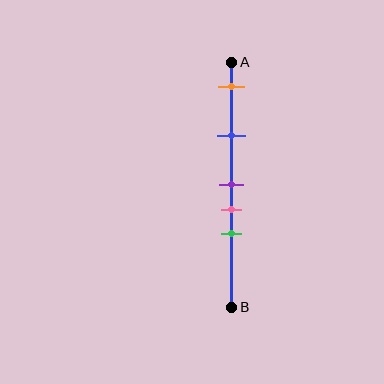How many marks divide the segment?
There are 5 marks dividing the segment.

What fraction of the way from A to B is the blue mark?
The blue mark is approximately 30% (0.3) of the way from A to B.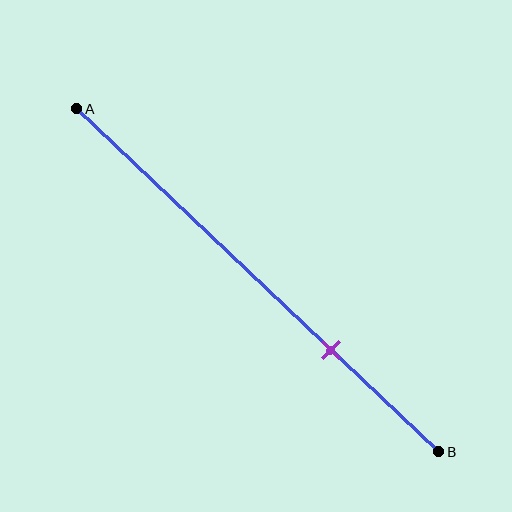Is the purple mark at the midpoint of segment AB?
No, the mark is at about 70% from A, not at the 50% midpoint.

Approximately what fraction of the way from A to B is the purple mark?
The purple mark is approximately 70% of the way from A to B.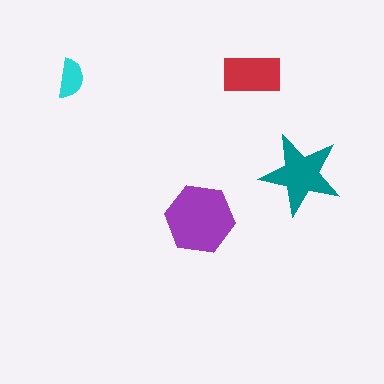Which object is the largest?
The purple hexagon.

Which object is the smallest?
The cyan semicircle.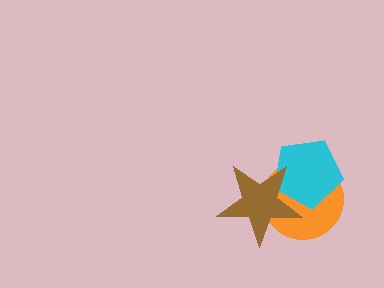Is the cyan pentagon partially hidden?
Yes, it is partially covered by another shape.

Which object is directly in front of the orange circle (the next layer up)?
The cyan pentagon is directly in front of the orange circle.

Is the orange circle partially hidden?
Yes, it is partially covered by another shape.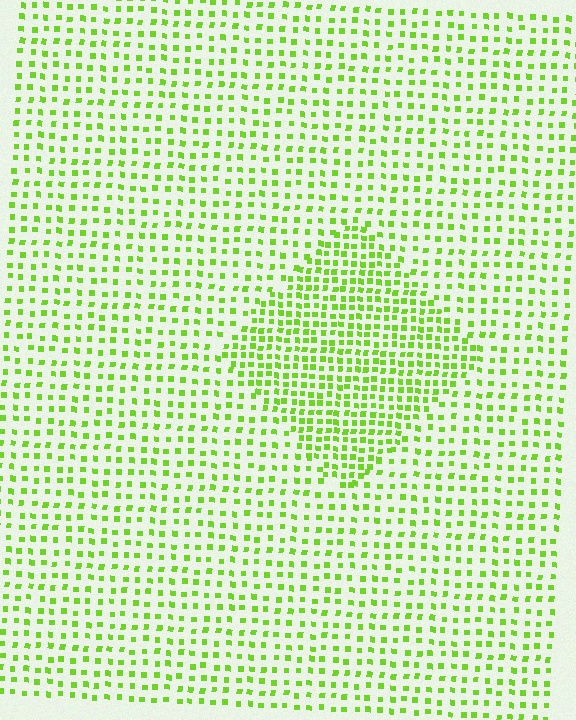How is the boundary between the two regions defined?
The boundary is defined by a change in element density (approximately 1.8x ratio). All elements are the same color, size, and shape.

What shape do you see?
I see a diamond.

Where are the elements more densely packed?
The elements are more densely packed inside the diamond boundary.